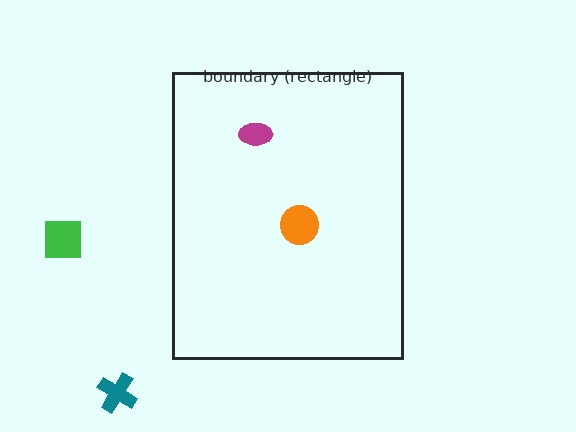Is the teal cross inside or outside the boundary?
Outside.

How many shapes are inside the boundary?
2 inside, 2 outside.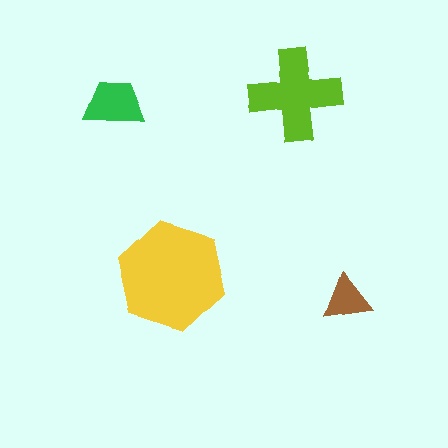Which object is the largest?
The yellow hexagon.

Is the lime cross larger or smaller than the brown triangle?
Larger.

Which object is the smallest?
The brown triangle.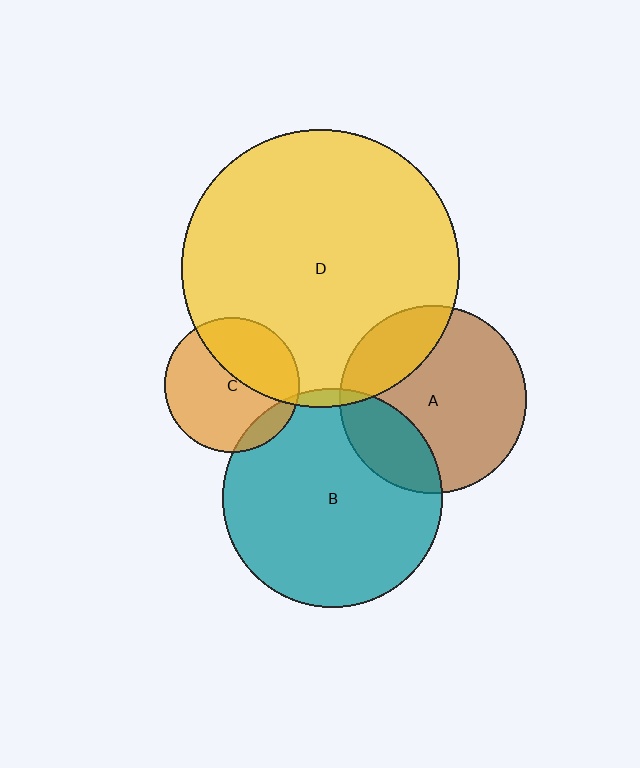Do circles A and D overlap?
Yes.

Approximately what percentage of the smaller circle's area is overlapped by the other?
Approximately 25%.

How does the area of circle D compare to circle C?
Approximately 4.3 times.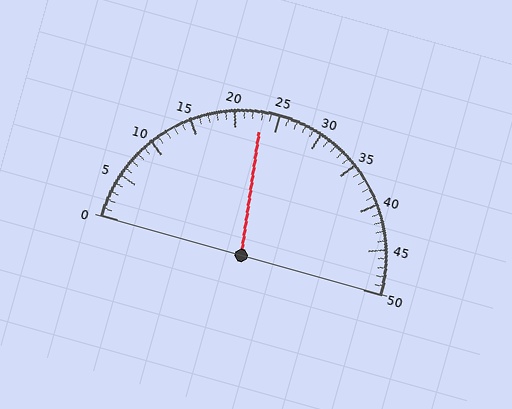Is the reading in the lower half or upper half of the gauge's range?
The reading is in the lower half of the range (0 to 50).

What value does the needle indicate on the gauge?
The needle indicates approximately 23.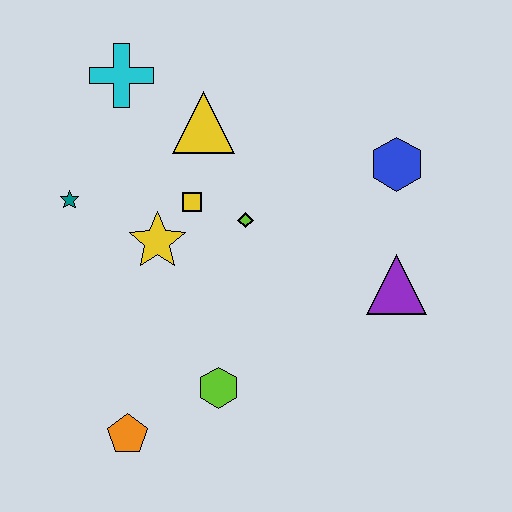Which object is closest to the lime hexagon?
The orange pentagon is closest to the lime hexagon.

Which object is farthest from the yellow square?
The orange pentagon is farthest from the yellow square.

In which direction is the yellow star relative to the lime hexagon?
The yellow star is above the lime hexagon.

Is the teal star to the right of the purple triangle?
No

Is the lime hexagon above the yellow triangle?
No